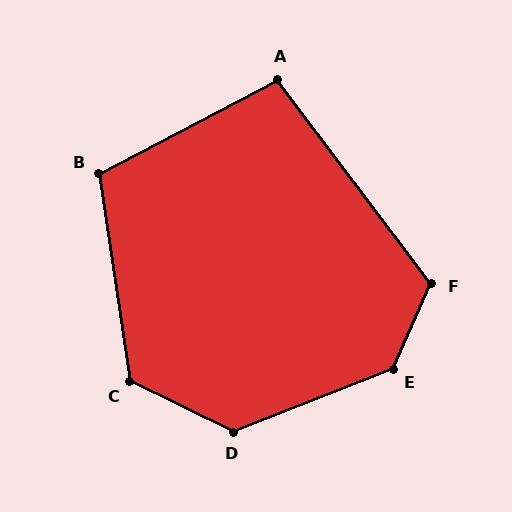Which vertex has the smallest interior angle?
A, at approximately 99 degrees.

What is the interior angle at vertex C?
Approximately 125 degrees (obtuse).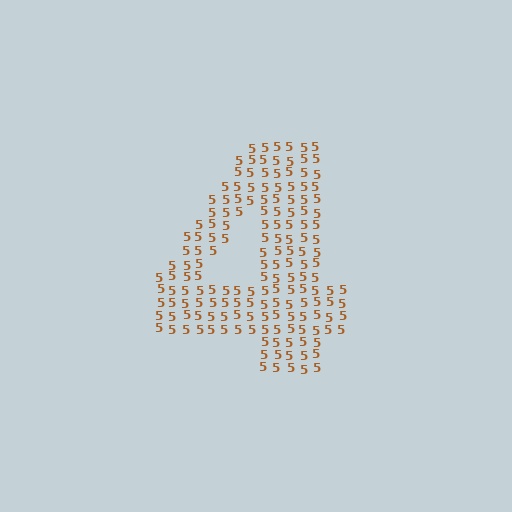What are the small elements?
The small elements are digit 5's.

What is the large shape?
The large shape is the digit 4.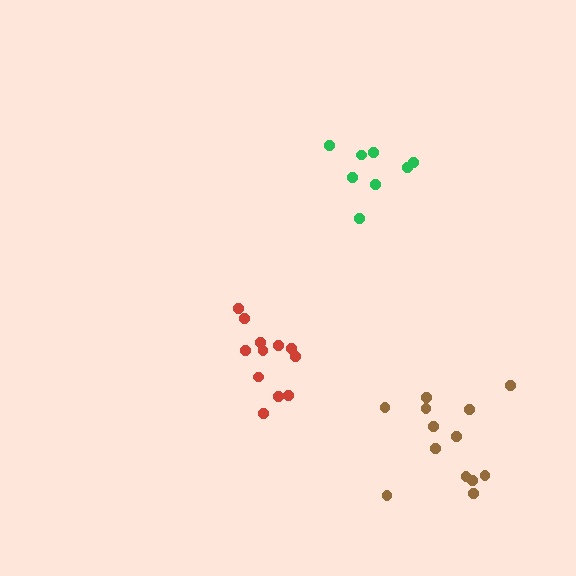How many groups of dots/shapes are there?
There are 3 groups.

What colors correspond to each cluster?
The clusters are colored: green, brown, red.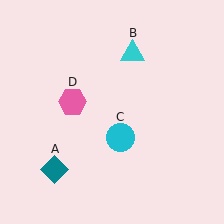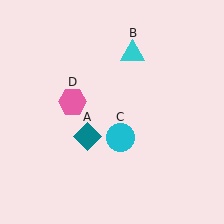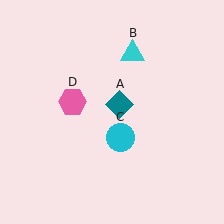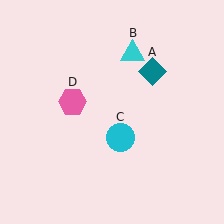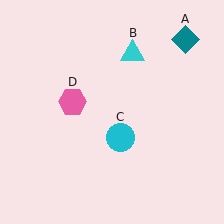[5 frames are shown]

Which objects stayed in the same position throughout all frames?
Cyan triangle (object B) and cyan circle (object C) and pink hexagon (object D) remained stationary.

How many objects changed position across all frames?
1 object changed position: teal diamond (object A).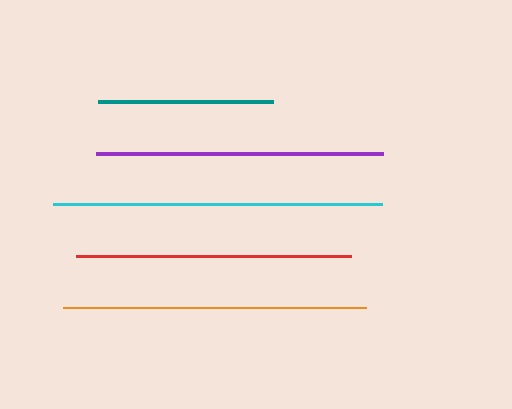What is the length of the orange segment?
The orange segment is approximately 303 pixels long.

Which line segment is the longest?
The cyan line is the longest at approximately 330 pixels.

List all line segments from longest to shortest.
From longest to shortest: cyan, orange, purple, red, teal.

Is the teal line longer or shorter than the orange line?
The orange line is longer than the teal line.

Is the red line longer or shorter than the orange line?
The orange line is longer than the red line.